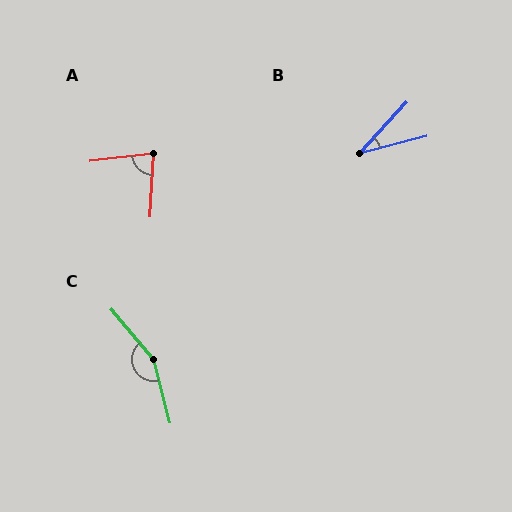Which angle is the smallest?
B, at approximately 32 degrees.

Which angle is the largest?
C, at approximately 154 degrees.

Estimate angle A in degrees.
Approximately 79 degrees.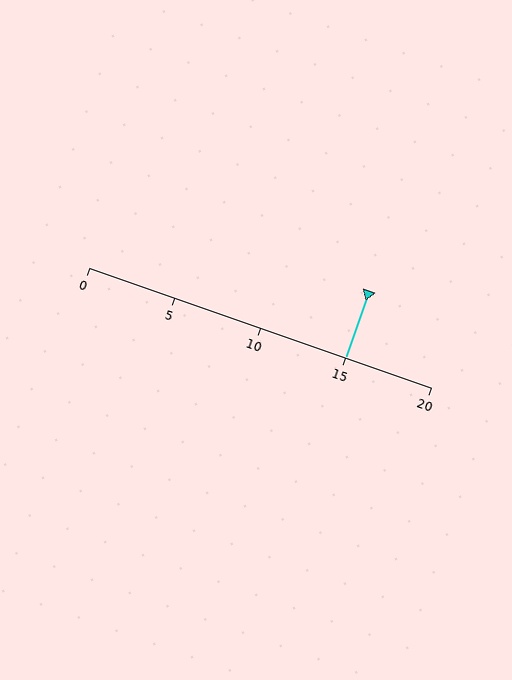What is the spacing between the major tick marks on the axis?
The major ticks are spaced 5 apart.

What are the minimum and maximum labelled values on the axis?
The axis runs from 0 to 20.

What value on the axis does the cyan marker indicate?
The marker indicates approximately 15.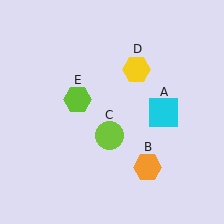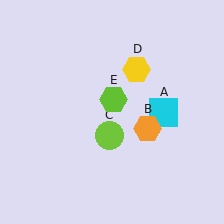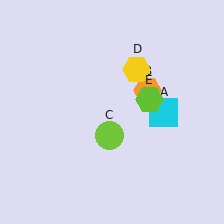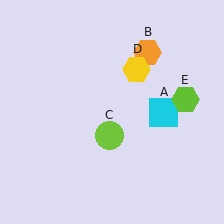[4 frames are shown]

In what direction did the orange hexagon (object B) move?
The orange hexagon (object B) moved up.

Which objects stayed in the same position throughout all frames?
Cyan square (object A) and lime circle (object C) and yellow hexagon (object D) remained stationary.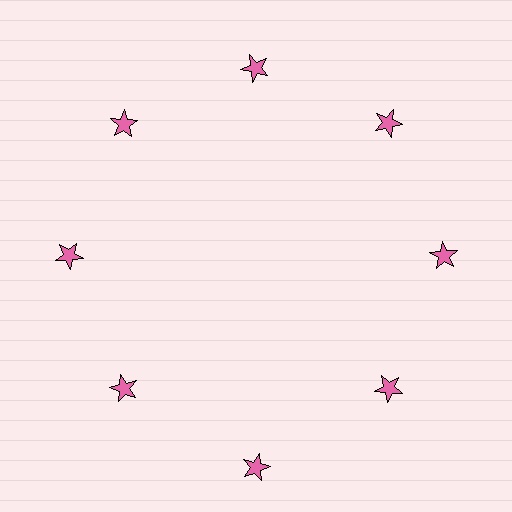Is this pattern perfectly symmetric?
No. The 8 pink stars are arranged in a ring, but one element near the 6 o'clock position is pushed outward from the center, breaking the 8-fold rotational symmetry.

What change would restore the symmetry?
The symmetry would be restored by moving it inward, back onto the ring so that all 8 stars sit at equal angles and equal distance from the center.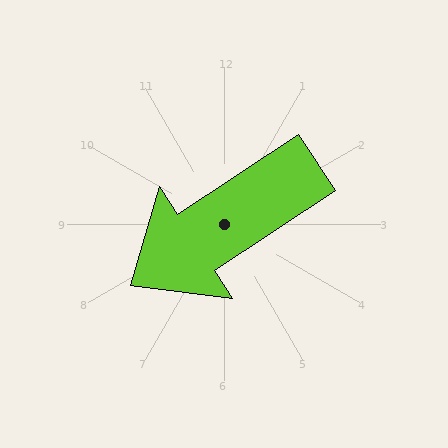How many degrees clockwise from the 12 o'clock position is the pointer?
Approximately 237 degrees.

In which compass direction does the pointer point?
Southwest.